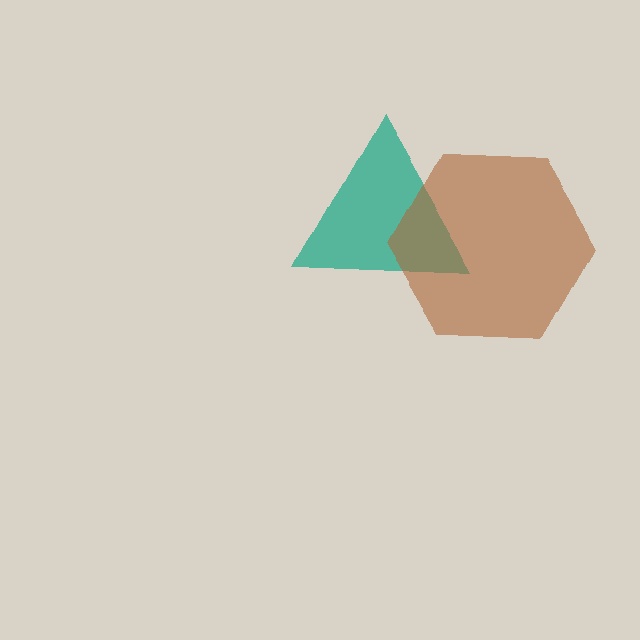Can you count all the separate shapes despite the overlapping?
Yes, there are 2 separate shapes.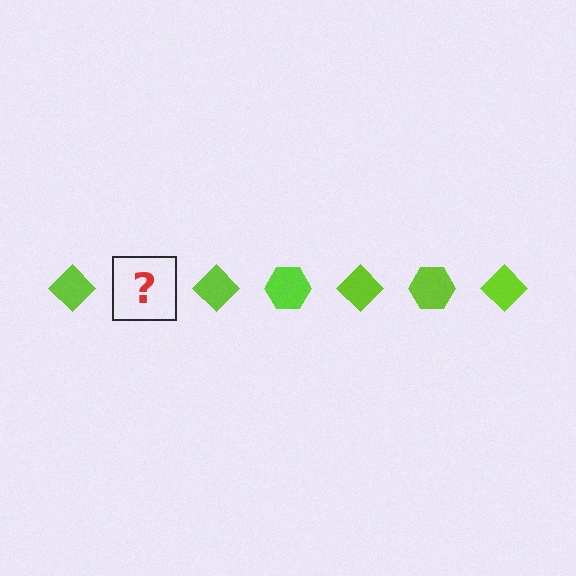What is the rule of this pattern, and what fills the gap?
The rule is that the pattern cycles through diamond, hexagon shapes in lime. The gap should be filled with a lime hexagon.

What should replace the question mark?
The question mark should be replaced with a lime hexagon.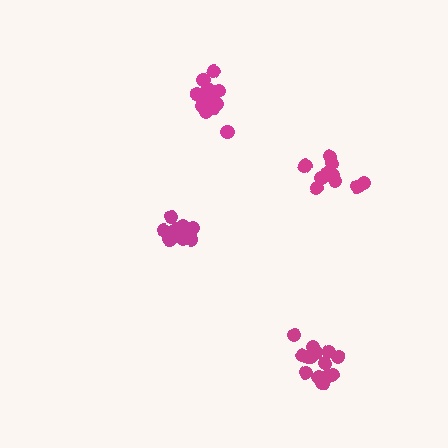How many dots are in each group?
Group 1: 17 dots, Group 2: 13 dots, Group 3: 12 dots, Group 4: 15 dots (57 total).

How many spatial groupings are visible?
There are 4 spatial groupings.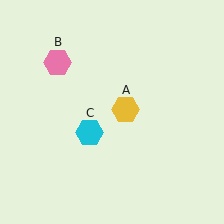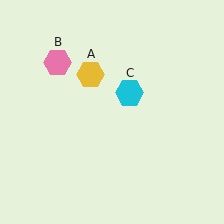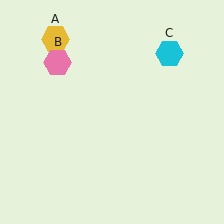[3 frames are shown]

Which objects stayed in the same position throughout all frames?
Pink hexagon (object B) remained stationary.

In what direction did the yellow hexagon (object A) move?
The yellow hexagon (object A) moved up and to the left.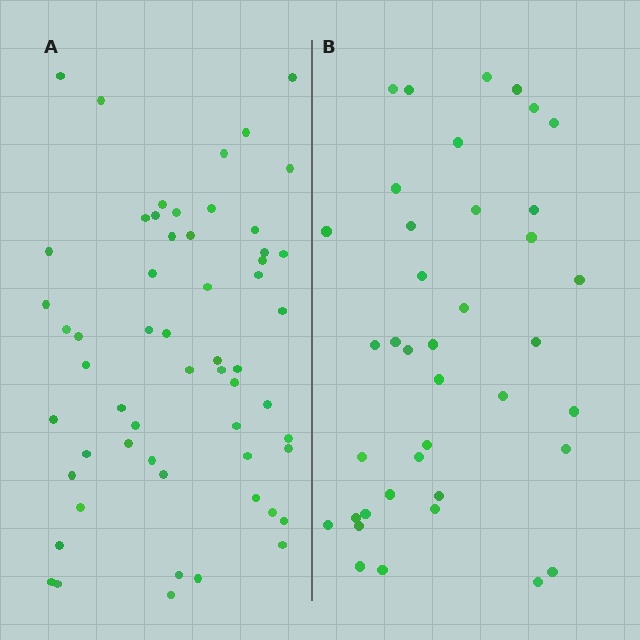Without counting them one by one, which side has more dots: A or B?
Region A (the left region) has more dots.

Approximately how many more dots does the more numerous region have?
Region A has approximately 20 more dots than region B.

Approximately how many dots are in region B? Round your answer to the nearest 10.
About 40 dots. (The exact count is 39, which rounds to 40.)